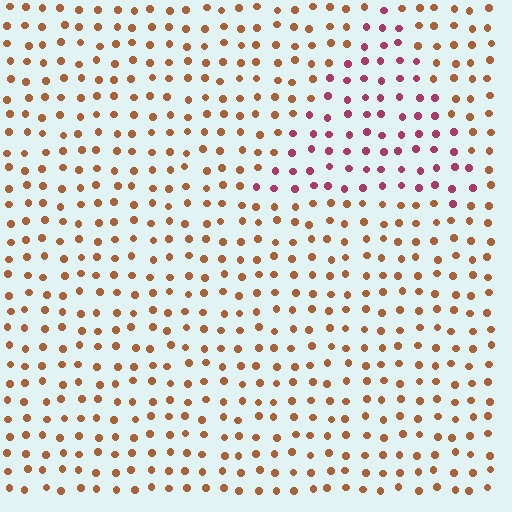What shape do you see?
I see a triangle.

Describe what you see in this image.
The image is filled with small brown elements in a uniform arrangement. A triangle-shaped region is visible where the elements are tinted to a slightly different hue, forming a subtle color boundary.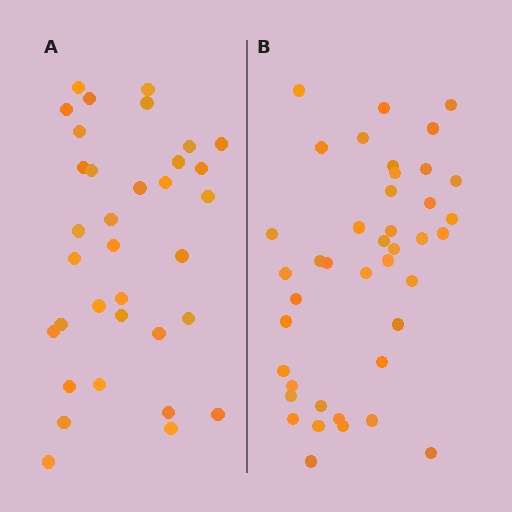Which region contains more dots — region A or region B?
Region B (the right region) has more dots.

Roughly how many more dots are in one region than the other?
Region B has roughly 8 or so more dots than region A.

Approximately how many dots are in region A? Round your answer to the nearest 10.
About 30 dots. (The exact count is 34, which rounds to 30.)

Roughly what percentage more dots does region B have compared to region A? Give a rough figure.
About 20% more.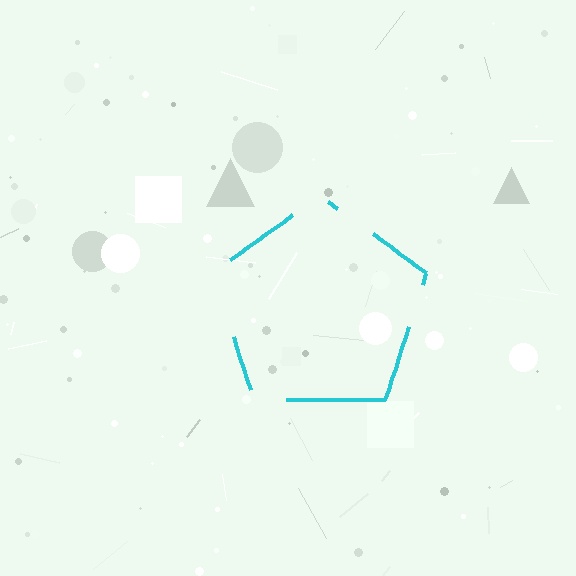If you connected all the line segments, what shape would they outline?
They would outline a pentagon.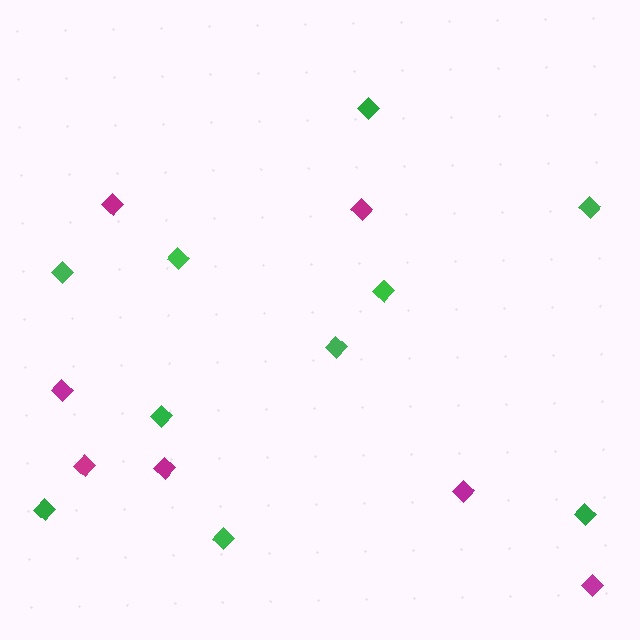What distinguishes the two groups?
There are 2 groups: one group of magenta diamonds (7) and one group of green diamonds (10).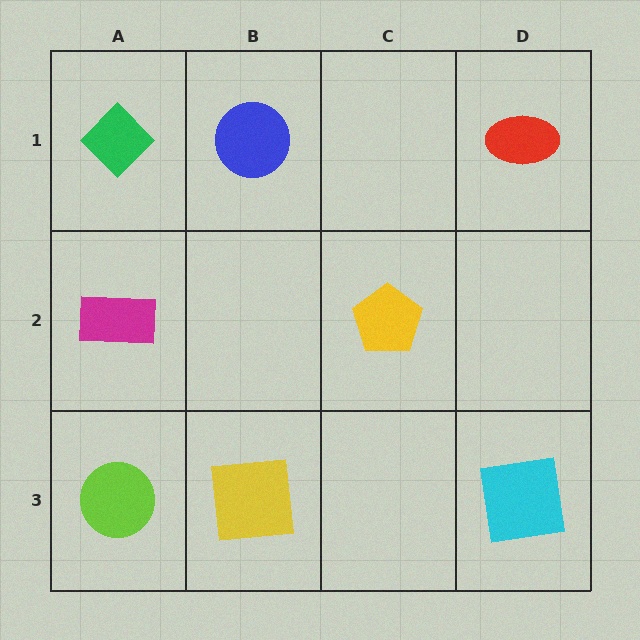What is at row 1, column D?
A red ellipse.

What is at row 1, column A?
A green diamond.